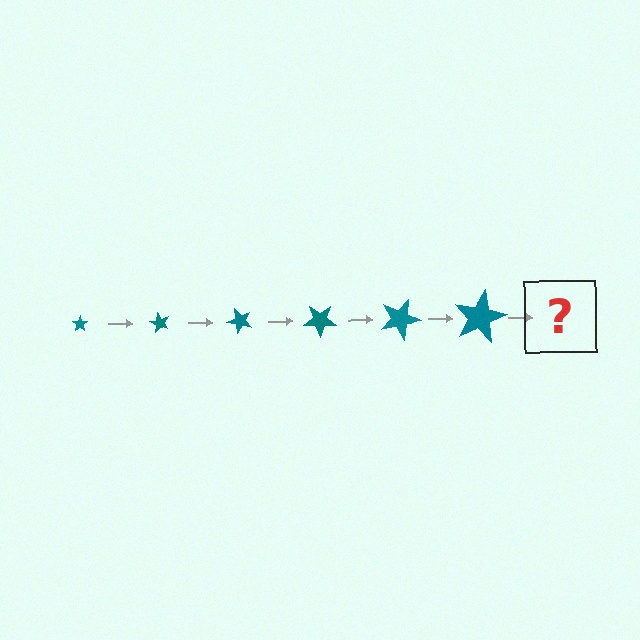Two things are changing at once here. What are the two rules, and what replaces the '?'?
The two rules are that the star grows larger each step and it rotates 60 degrees each step. The '?' should be a star, larger than the previous one and rotated 360 degrees from the start.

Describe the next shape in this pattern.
It should be a star, larger than the previous one and rotated 360 degrees from the start.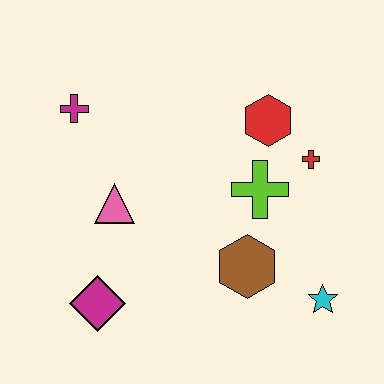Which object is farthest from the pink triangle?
The cyan star is farthest from the pink triangle.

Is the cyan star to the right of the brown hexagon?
Yes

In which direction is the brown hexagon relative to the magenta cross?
The brown hexagon is to the right of the magenta cross.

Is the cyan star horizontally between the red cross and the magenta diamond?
No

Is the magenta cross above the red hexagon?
Yes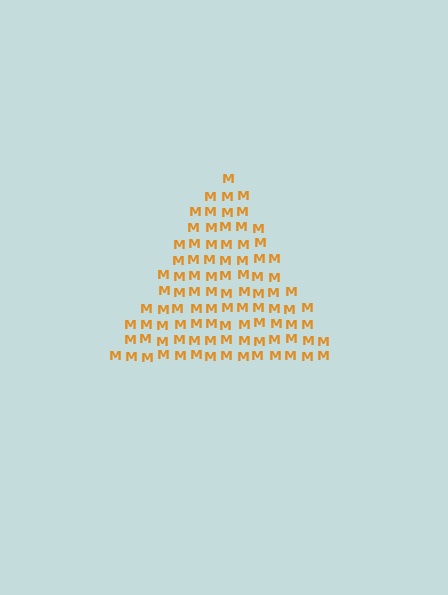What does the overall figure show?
The overall figure shows a triangle.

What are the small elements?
The small elements are letter M's.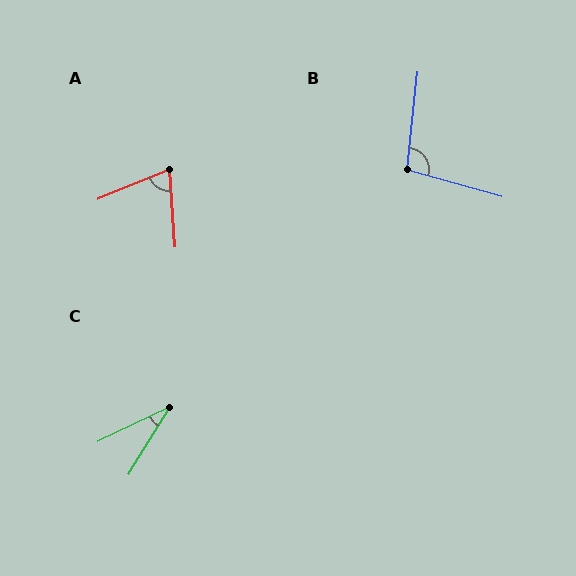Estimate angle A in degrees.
Approximately 72 degrees.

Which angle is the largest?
B, at approximately 100 degrees.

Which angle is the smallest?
C, at approximately 33 degrees.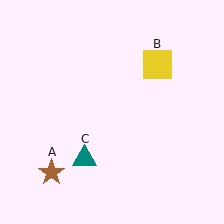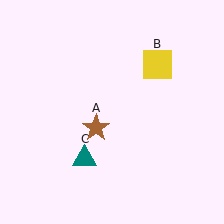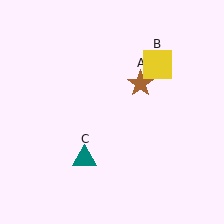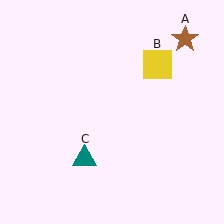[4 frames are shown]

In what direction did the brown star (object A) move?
The brown star (object A) moved up and to the right.